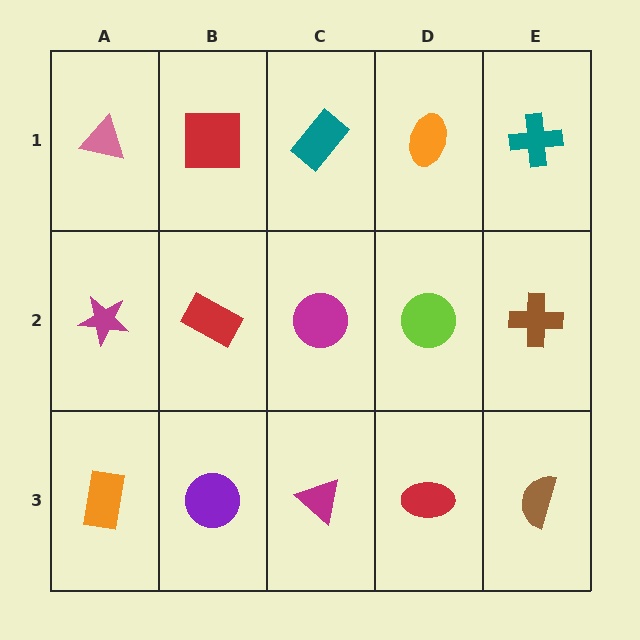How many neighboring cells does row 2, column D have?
4.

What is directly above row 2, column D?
An orange ellipse.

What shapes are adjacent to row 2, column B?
A red square (row 1, column B), a purple circle (row 3, column B), a magenta star (row 2, column A), a magenta circle (row 2, column C).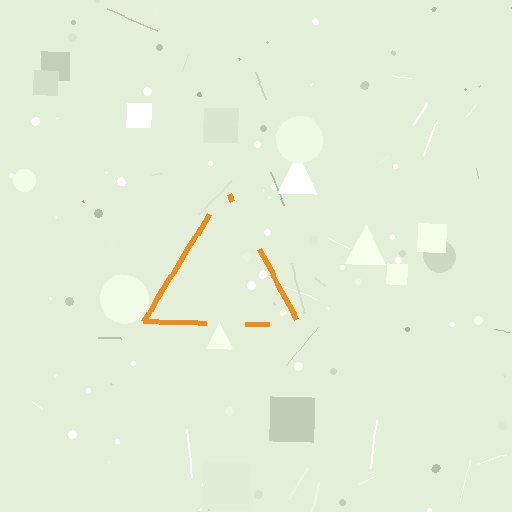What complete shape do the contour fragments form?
The contour fragments form a triangle.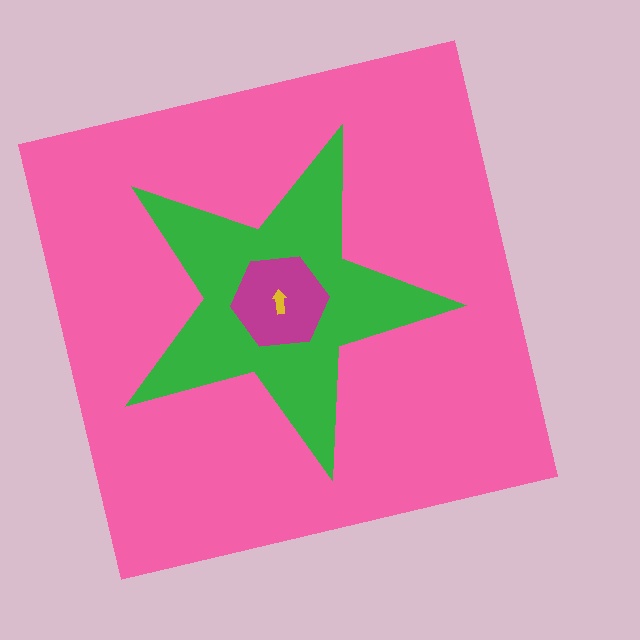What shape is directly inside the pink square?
The green star.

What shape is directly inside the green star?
The magenta hexagon.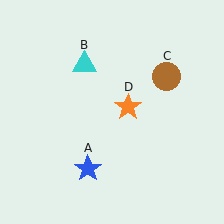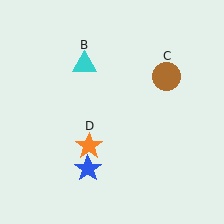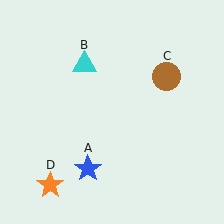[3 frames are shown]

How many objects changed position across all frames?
1 object changed position: orange star (object D).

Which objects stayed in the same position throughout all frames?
Blue star (object A) and cyan triangle (object B) and brown circle (object C) remained stationary.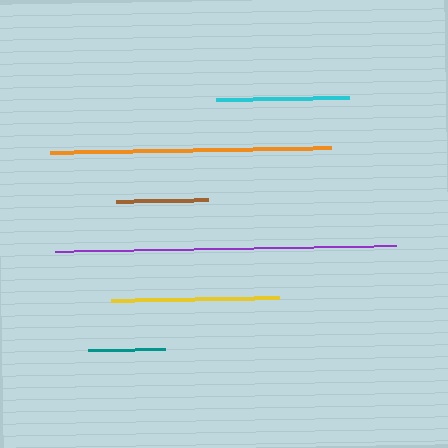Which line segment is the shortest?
The teal line is the shortest at approximately 77 pixels.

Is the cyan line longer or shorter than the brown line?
The cyan line is longer than the brown line.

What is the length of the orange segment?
The orange segment is approximately 281 pixels long.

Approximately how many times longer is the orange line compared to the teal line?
The orange line is approximately 3.7 times the length of the teal line.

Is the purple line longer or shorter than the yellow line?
The purple line is longer than the yellow line.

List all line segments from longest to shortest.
From longest to shortest: purple, orange, yellow, cyan, brown, teal.